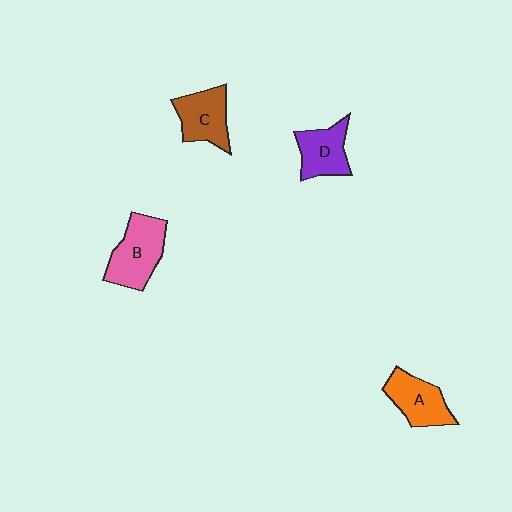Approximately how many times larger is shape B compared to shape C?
Approximately 1.2 times.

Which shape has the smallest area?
Shape D (purple).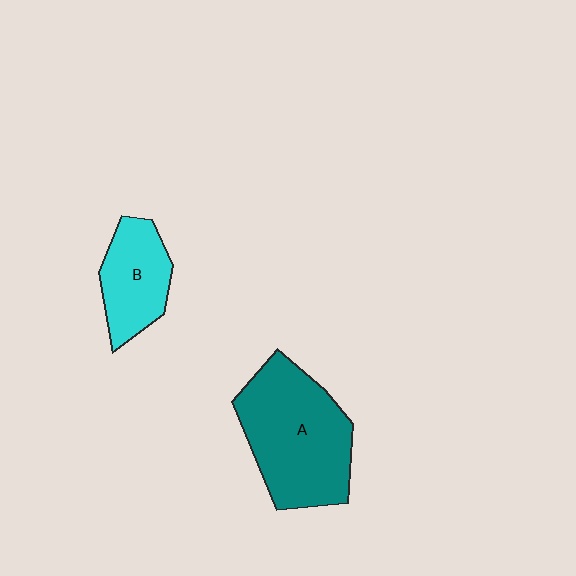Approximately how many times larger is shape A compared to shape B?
Approximately 1.9 times.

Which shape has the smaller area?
Shape B (cyan).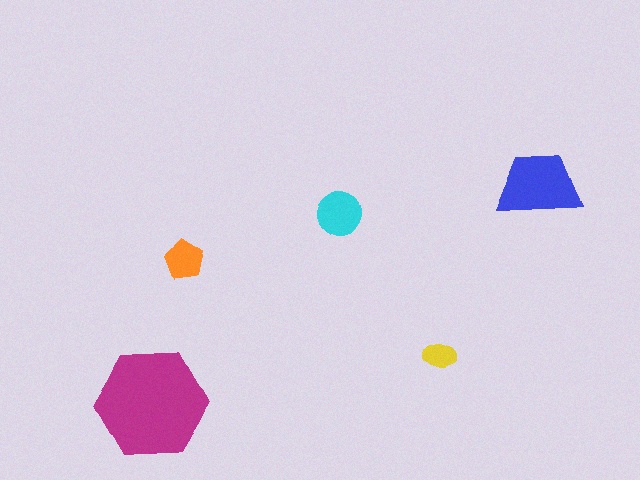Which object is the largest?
The magenta hexagon.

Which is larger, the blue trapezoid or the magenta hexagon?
The magenta hexagon.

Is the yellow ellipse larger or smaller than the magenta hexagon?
Smaller.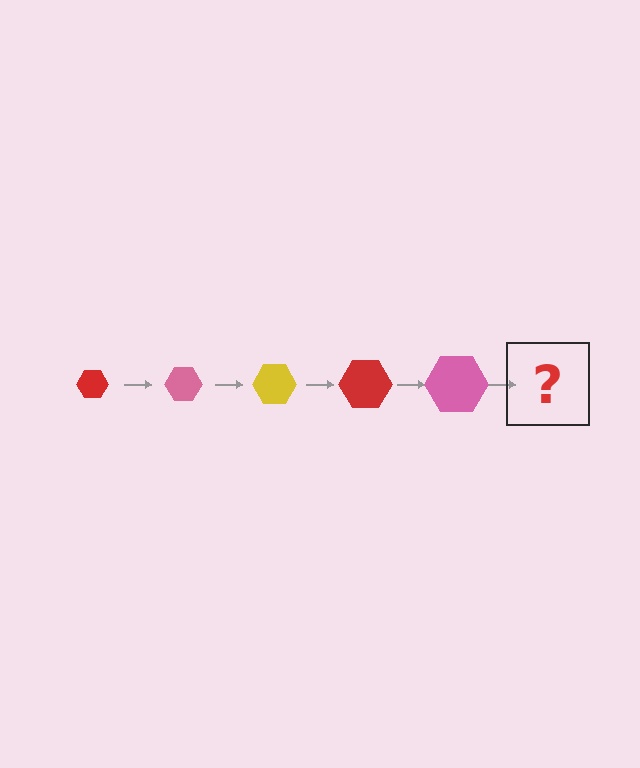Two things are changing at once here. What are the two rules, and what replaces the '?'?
The two rules are that the hexagon grows larger each step and the color cycles through red, pink, and yellow. The '?' should be a yellow hexagon, larger than the previous one.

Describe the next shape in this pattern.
It should be a yellow hexagon, larger than the previous one.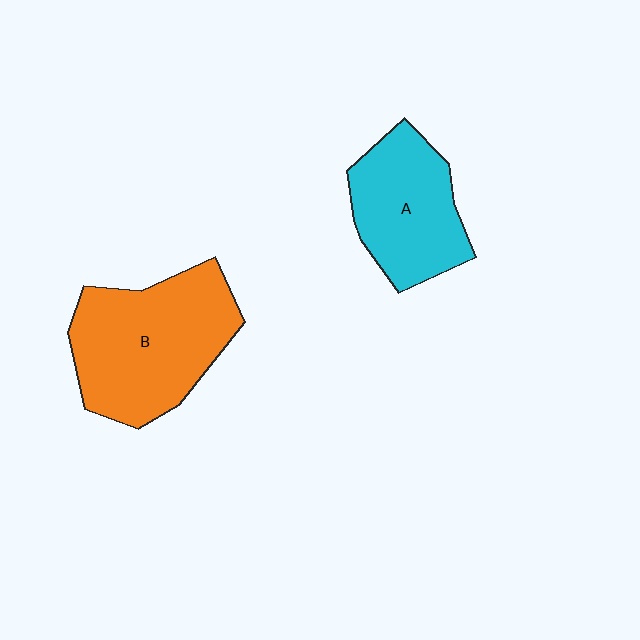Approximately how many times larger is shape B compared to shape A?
Approximately 1.4 times.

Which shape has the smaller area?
Shape A (cyan).